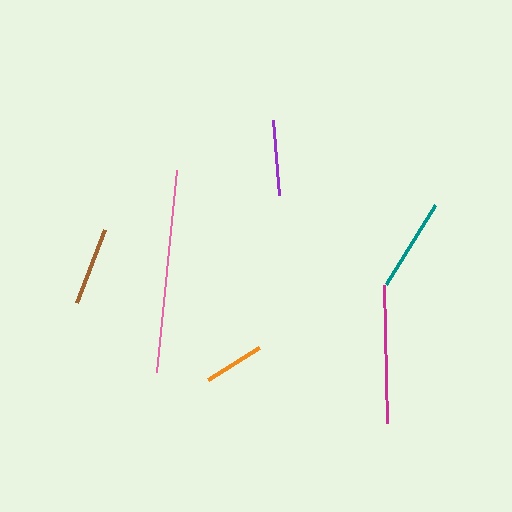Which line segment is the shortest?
The orange line is the shortest at approximately 61 pixels.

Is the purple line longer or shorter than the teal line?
The teal line is longer than the purple line.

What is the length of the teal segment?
The teal segment is approximately 93 pixels long.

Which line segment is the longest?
The pink line is the longest at approximately 203 pixels.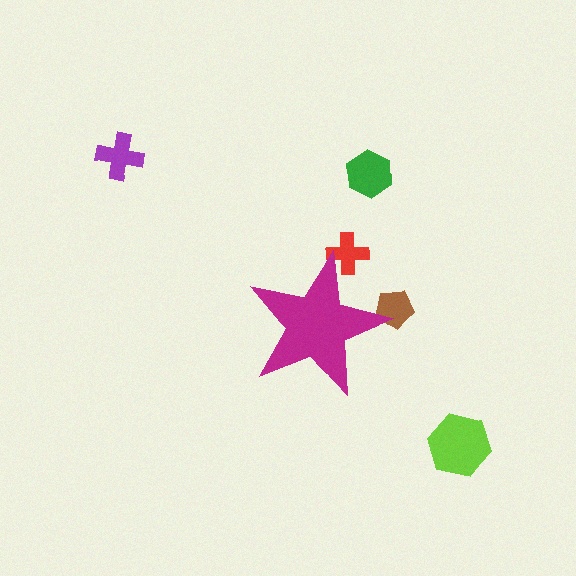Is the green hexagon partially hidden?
No, the green hexagon is fully visible.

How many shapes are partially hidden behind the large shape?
2 shapes are partially hidden.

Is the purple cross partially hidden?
No, the purple cross is fully visible.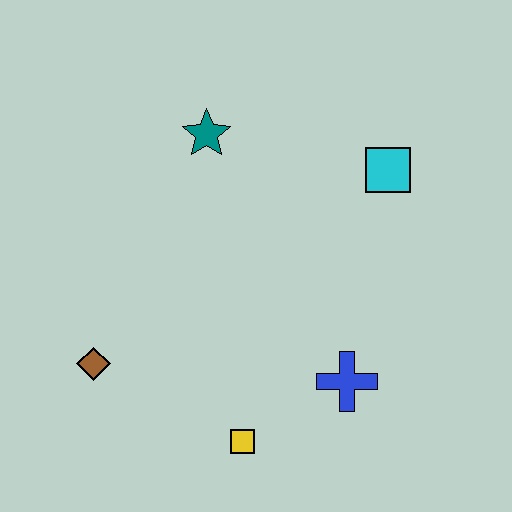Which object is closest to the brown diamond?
The yellow square is closest to the brown diamond.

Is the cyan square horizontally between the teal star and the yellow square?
No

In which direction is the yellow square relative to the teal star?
The yellow square is below the teal star.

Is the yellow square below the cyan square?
Yes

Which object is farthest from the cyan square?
The brown diamond is farthest from the cyan square.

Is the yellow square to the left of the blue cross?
Yes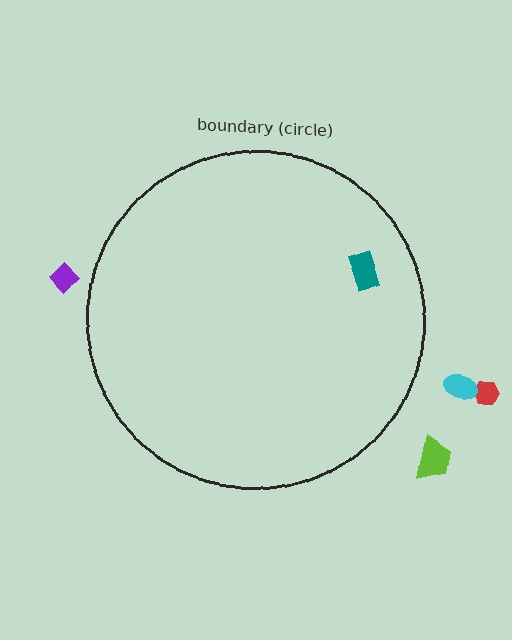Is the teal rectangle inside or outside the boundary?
Inside.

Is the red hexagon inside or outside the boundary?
Outside.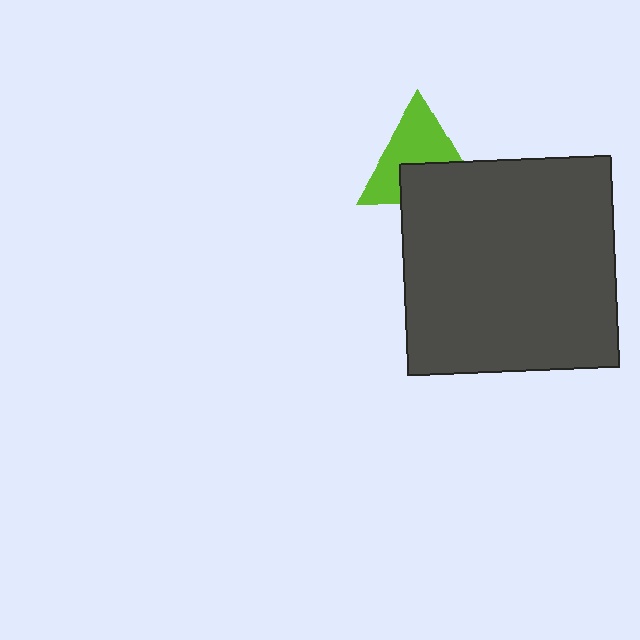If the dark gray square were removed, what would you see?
You would see the complete lime triangle.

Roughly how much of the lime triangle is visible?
About half of it is visible (roughly 60%).